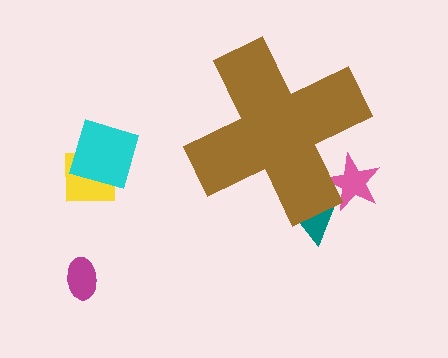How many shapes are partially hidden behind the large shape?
2 shapes are partially hidden.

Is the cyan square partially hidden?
No, the cyan square is fully visible.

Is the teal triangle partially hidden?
Yes, the teal triangle is partially hidden behind the brown cross.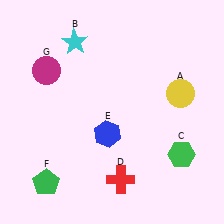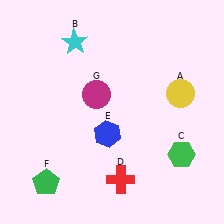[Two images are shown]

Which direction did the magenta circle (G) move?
The magenta circle (G) moved right.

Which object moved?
The magenta circle (G) moved right.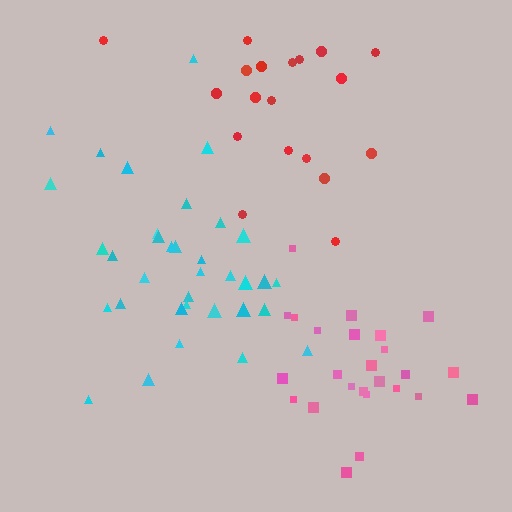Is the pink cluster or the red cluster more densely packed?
Pink.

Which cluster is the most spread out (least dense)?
Red.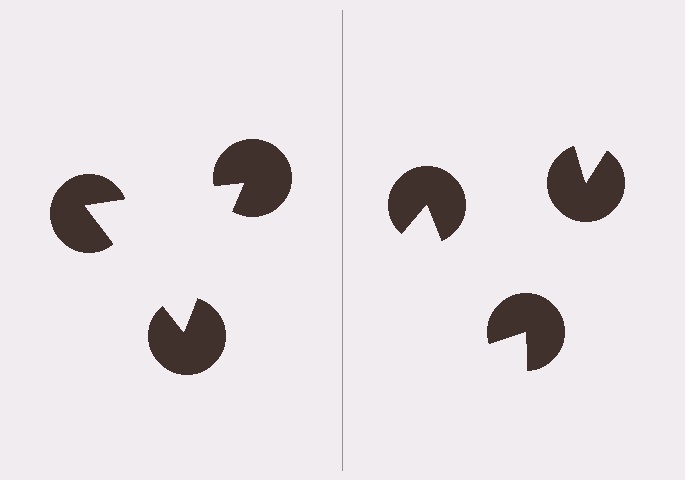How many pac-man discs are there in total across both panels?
6 — 3 on each side.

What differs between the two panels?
The pac-man discs are positioned identically on both sides; only the wedge orientations differ. On the left they align to a triangle; on the right they are misaligned.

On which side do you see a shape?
An illusory triangle appears on the left side. On the right side the wedge cuts are rotated, so no coherent shape forms.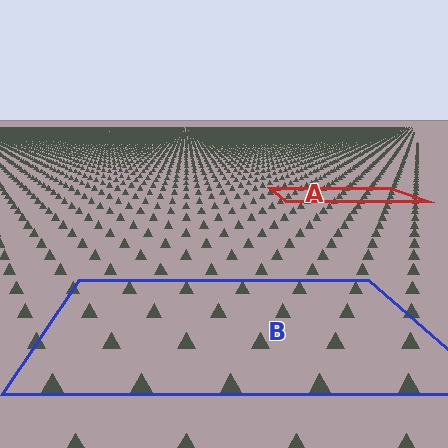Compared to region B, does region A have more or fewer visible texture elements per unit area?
Region A has more texture elements per unit area — they are packed more densely because it is farther away.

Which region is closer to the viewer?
Region B is closer. The texture elements there are larger and more spread out.